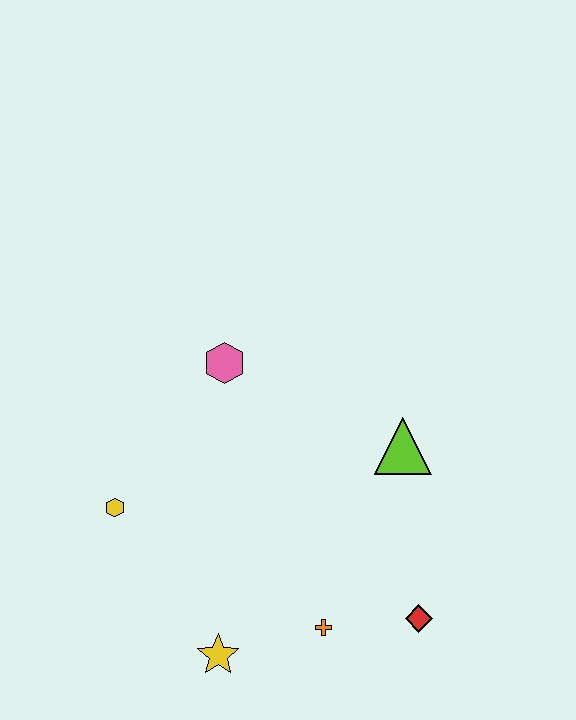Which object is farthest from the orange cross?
The pink hexagon is farthest from the orange cross.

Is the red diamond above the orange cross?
Yes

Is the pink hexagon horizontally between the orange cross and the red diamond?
No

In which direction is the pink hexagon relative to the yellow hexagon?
The pink hexagon is above the yellow hexagon.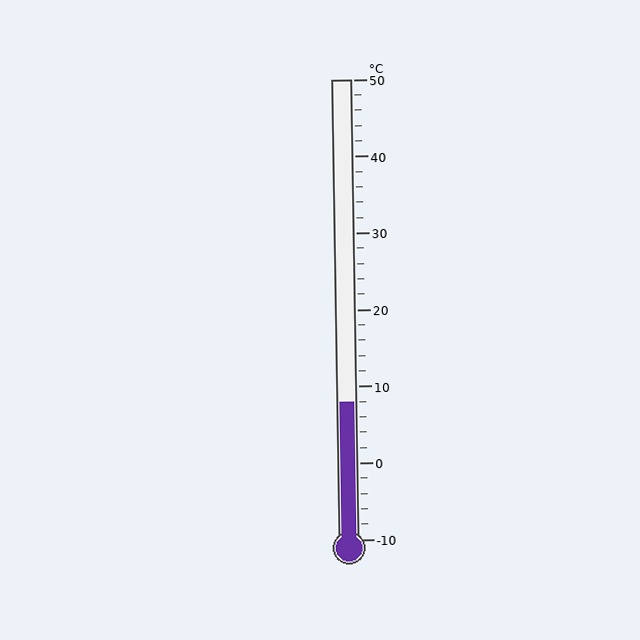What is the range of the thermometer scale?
The thermometer scale ranges from -10°C to 50°C.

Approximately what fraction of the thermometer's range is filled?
The thermometer is filled to approximately 30% of its range.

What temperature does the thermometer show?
The thermometer shows approximately 8°C.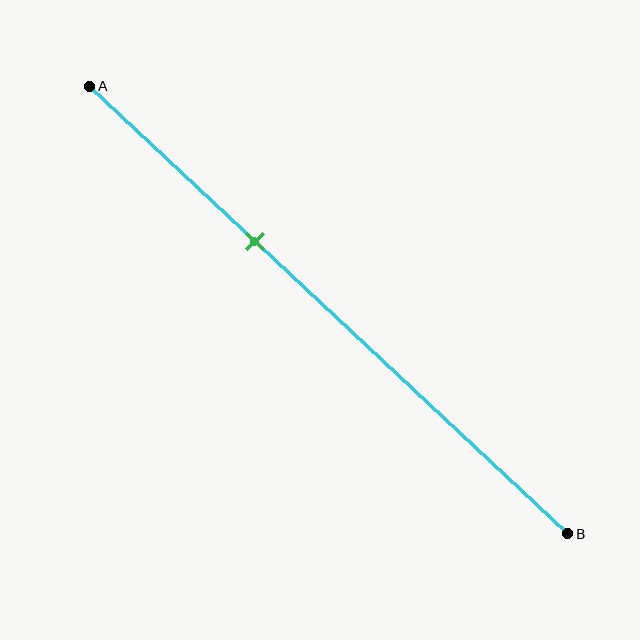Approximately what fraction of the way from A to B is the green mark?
The green mark is approximately 35% of the way from A to B.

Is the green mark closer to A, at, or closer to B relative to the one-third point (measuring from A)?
The green mark is approximately at the one-third point of segment AB.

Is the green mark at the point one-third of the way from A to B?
Yes, the mark is approximately at the one-third point.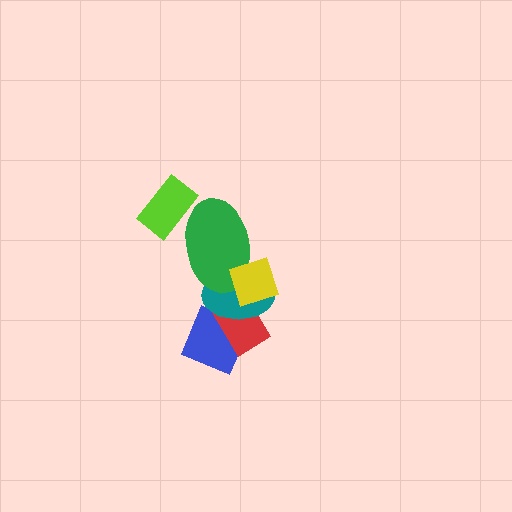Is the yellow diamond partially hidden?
No, no other shape covers it.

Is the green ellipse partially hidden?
Yes, it is partially covered by another shape.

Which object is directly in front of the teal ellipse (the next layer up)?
The green ellipse is directly in front of the teal ellipse.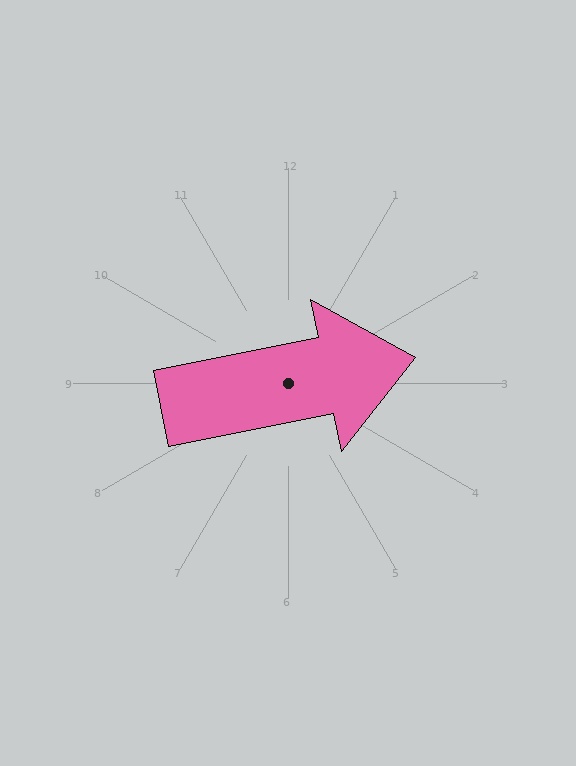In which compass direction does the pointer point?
East.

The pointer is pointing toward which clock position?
Roughly 3 o'clock.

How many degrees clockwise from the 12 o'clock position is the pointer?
Approximately 79 degrees.